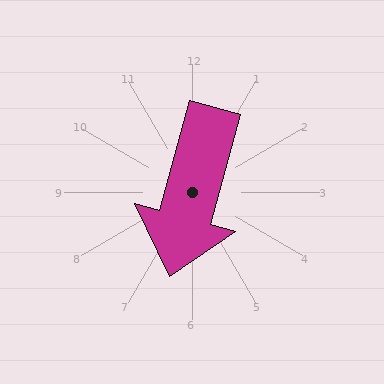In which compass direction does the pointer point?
South.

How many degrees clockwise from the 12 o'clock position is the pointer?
Approximately 195 degrees.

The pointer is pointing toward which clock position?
Roughly 7 o'clock.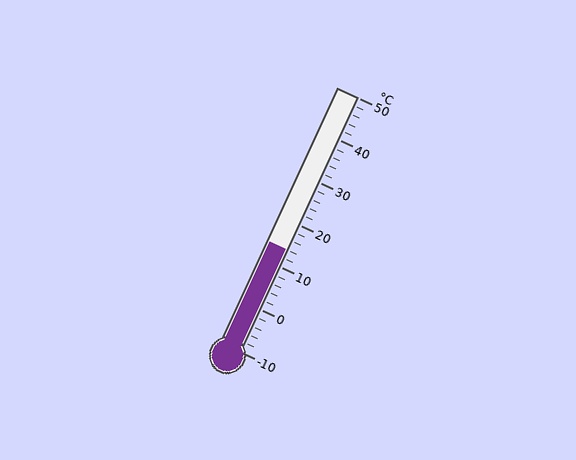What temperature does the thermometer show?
The thermometer shows approximately 14°C.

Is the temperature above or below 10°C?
The temperature is above 10°C.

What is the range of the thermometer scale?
The thermometer scale ranges from -10°C to 50°C.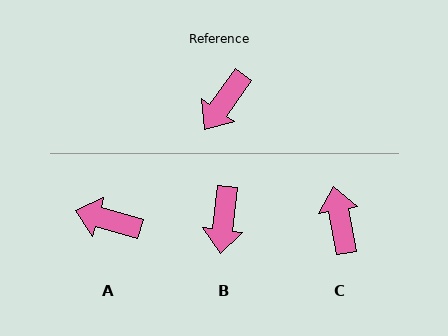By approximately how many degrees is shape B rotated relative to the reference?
Approximately 29 degrees counter-clockwise.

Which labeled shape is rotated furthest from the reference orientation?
C, about 134 degrees away.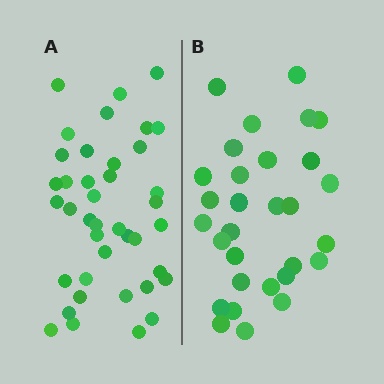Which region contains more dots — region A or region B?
Region A (the left region) has more dots.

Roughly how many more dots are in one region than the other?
Region A has roughly 10 or so more dots than region B.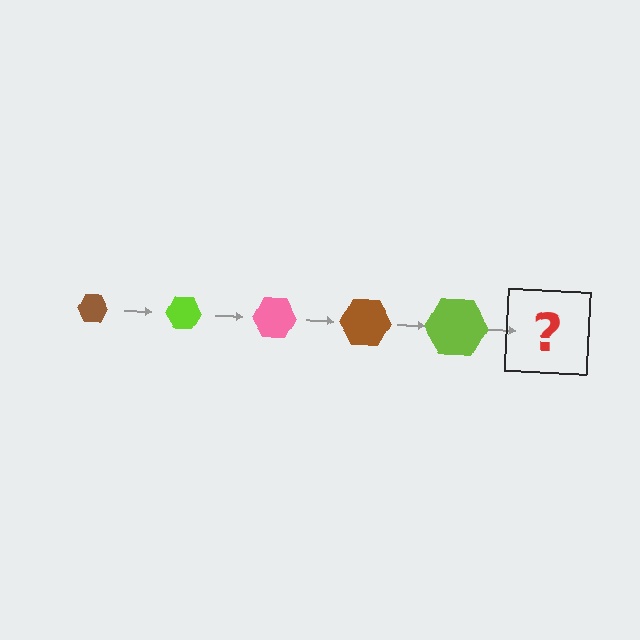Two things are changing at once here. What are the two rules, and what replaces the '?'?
The two rules are that the hexagon grows larger each step and the color cycles through brown, lime, and pink. The '?' should be a pink hexagon, larger than the previous one.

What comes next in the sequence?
The next element should be a pink hexagon, larger than the previous one.